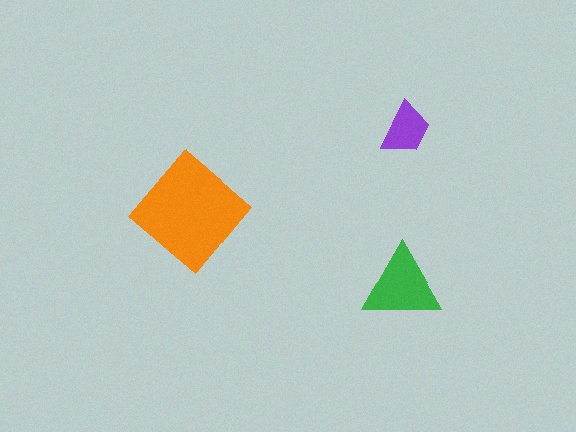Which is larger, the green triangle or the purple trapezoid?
The green triangle.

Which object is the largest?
The orange diamond.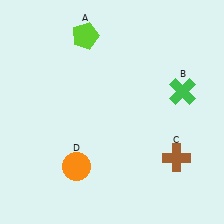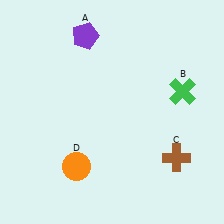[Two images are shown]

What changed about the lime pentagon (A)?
In Image 1, A is lime. In Image 2, it changed to purple.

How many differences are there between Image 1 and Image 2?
There is 1 difference between the two images.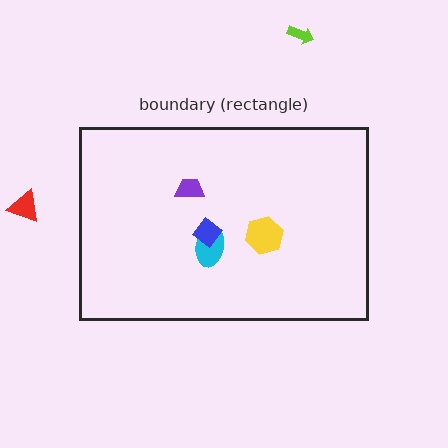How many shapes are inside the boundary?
4 inside, 2 outside.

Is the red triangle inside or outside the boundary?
Outside.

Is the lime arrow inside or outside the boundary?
Outside.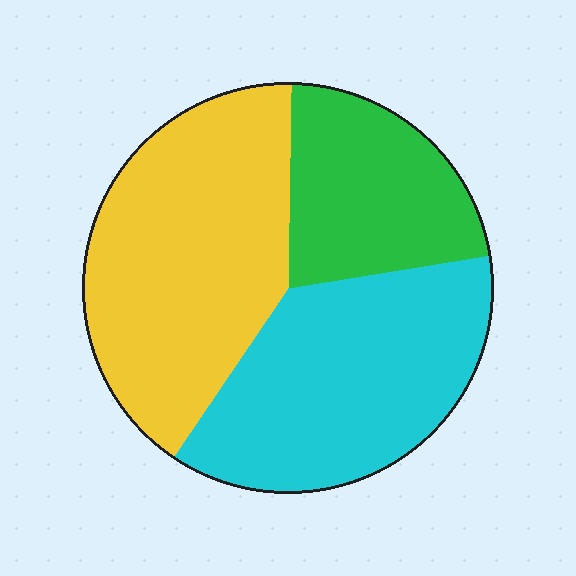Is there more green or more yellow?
Yellow.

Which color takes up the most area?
Yellow, at roughly 40%.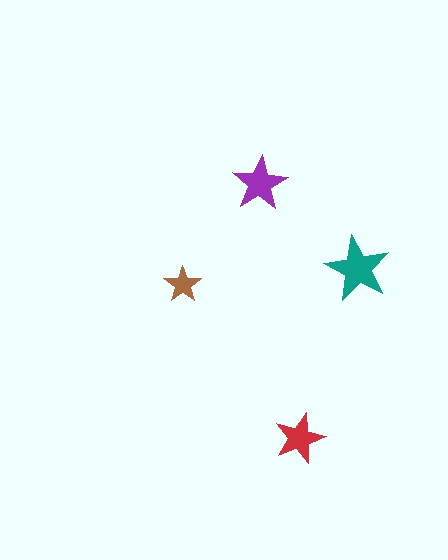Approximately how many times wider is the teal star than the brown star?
About 2 times wider.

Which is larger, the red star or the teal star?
The teal one.